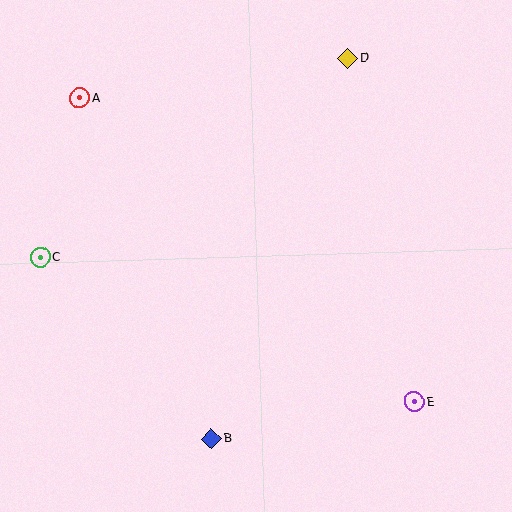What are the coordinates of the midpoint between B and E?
The midpoint between B and E is at (313, 420).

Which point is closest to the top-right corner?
Point D is closest to the top-right corner.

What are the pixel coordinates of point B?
Point B is at (211, 439).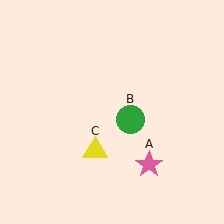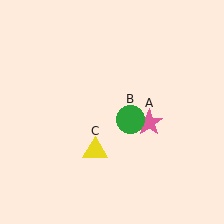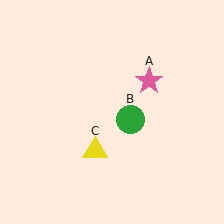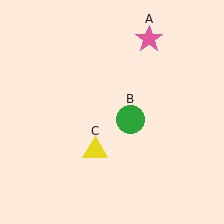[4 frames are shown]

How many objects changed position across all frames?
1 object changed position: pink star (object A).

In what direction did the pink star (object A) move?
The pink star (object A) moved up.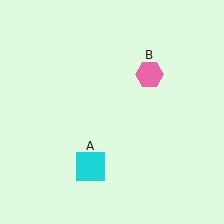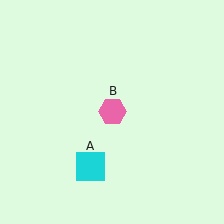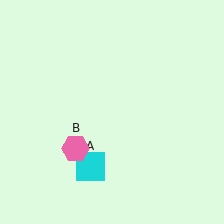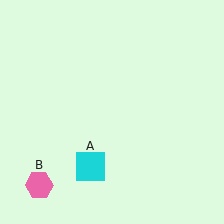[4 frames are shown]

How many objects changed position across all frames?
1 object changed position: pink hexagon (object B).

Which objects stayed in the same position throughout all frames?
Cyan square (object A) remained stationary.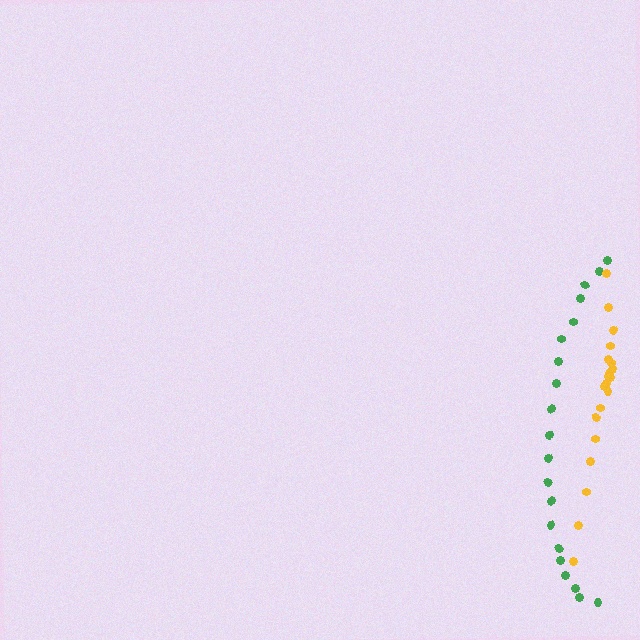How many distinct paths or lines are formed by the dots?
There are 2 distinct paths.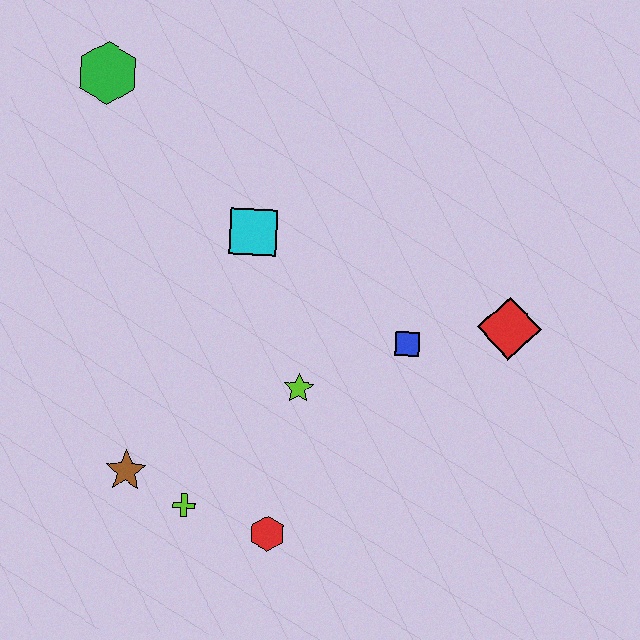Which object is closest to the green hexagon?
The cyan square is closest to the green hexagon.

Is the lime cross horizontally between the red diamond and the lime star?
No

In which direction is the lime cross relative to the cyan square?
The lime cross is below the cyan square.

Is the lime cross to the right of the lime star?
No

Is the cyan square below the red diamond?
No